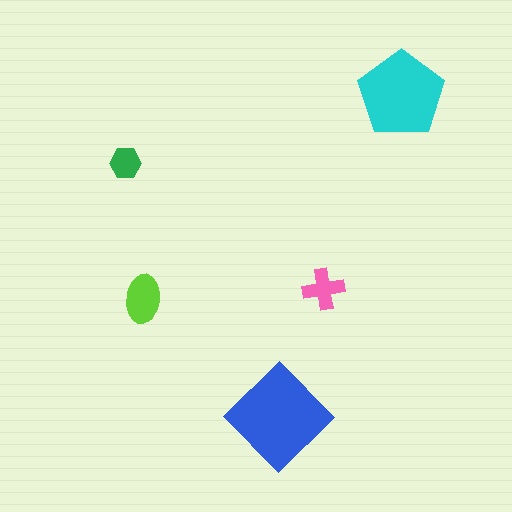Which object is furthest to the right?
The cyan pentagon is rightmost.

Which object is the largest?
The blue diamond.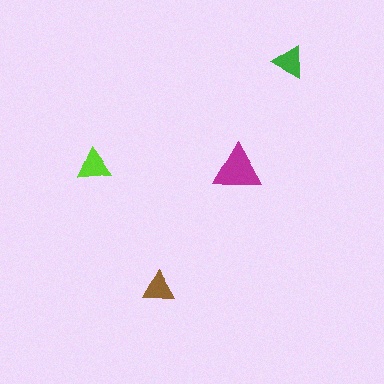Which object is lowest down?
The brown triangle is bottommost.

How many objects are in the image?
There are 4 objects in the image.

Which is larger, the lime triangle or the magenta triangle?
The magenta one.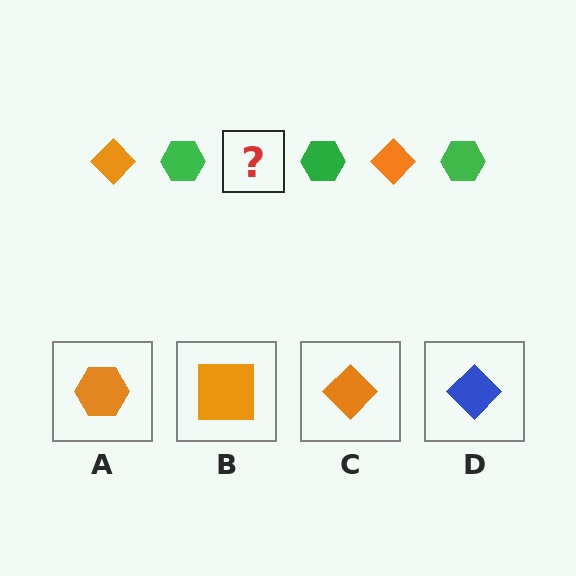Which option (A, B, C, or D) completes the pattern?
C.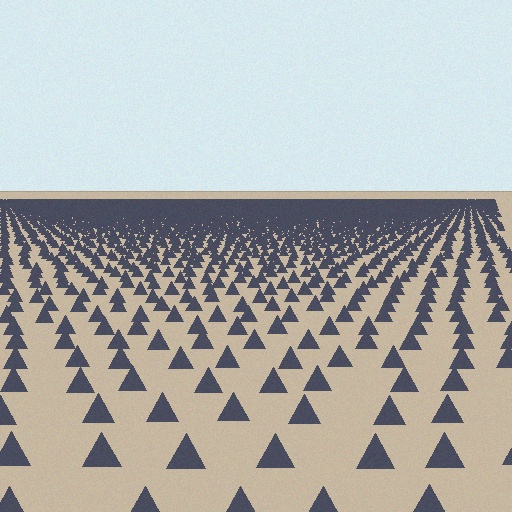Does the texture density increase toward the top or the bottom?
Density increases toward the top.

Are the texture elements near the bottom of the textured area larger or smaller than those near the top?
Larger. Near the bottom, elements are closer to the viewer and appear at a bigger on-screen size.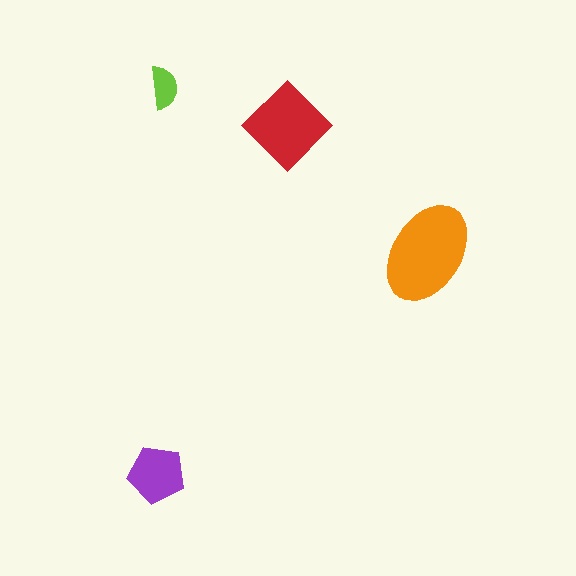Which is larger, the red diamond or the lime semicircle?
The red diamond.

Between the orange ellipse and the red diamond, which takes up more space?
The orange ellipse.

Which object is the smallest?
The lime semicircle.